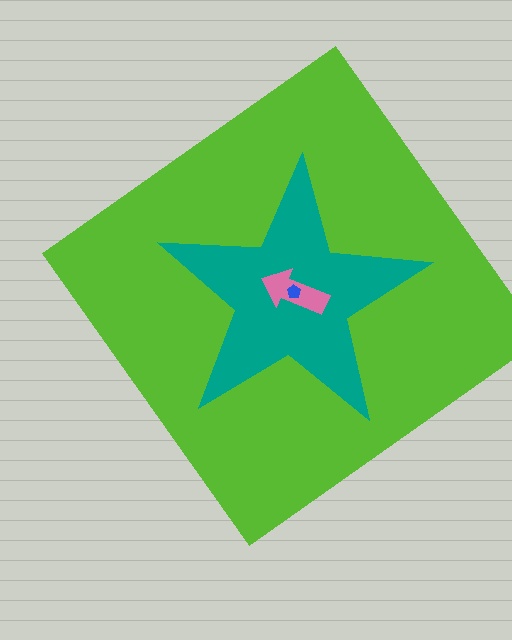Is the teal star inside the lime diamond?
Yes.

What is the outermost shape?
The lime diamond.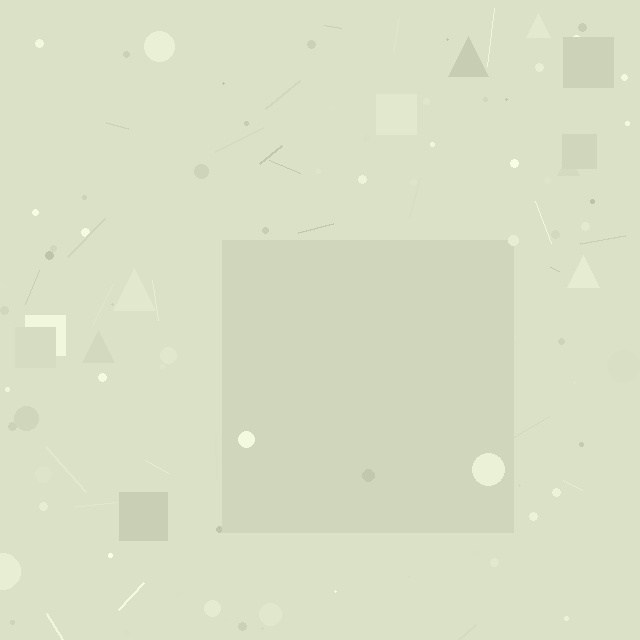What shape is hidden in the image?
A square is hidden in the image.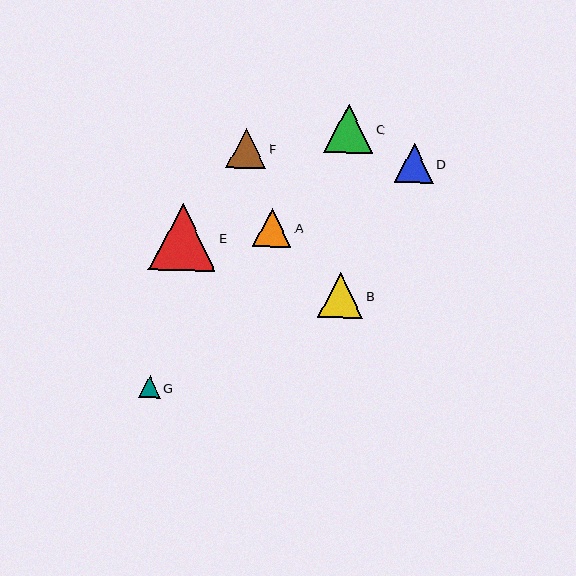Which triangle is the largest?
Triangle E is the largest with a size of approximately 67 pixels.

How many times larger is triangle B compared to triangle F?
Triangle B is approximately 1.1 times the size of triangle F.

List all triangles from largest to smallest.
From largest to smallest: E, C, B, F, D, A, G.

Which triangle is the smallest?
Triangle G is the smallest with a size of approximately 21 pixels.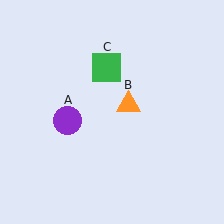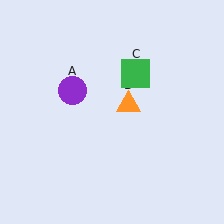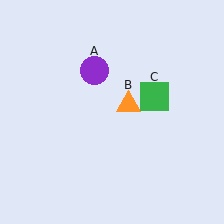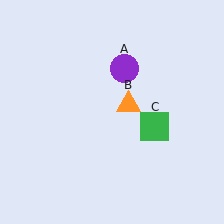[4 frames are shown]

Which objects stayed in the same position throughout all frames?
Orange triangle (object B) remained stationary.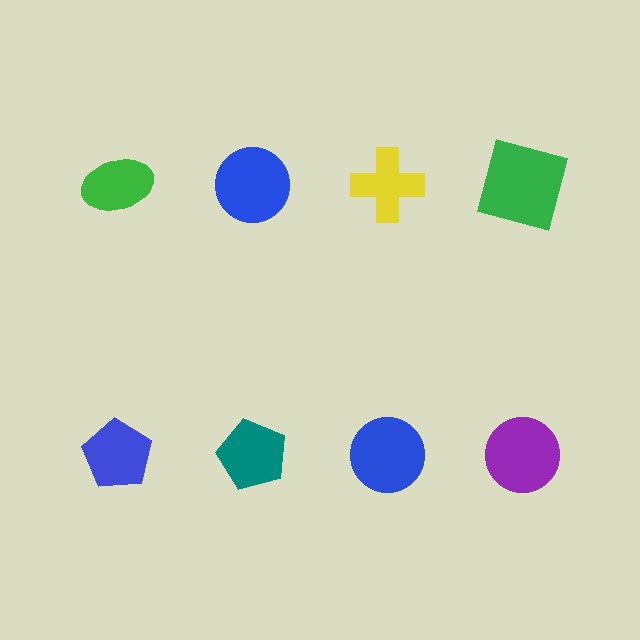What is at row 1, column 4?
A green square.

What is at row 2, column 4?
A purple circle.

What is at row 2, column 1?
A blue pentagon.